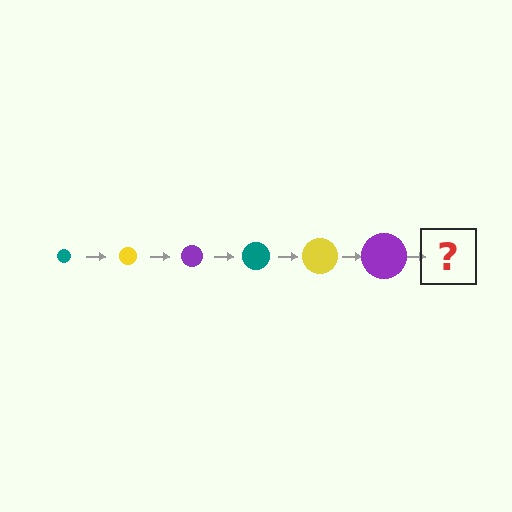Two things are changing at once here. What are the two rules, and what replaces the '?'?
The two rules are that the circle grows larger each step and the color cycles through teal, yellow, and purple. The '?' should be a teal circle, larger than the previous one.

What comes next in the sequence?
The next element should be a teal circle, larger than the previous one.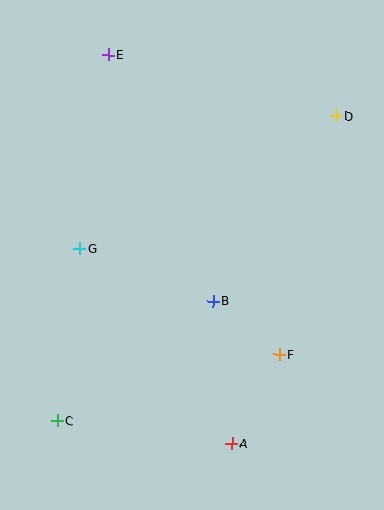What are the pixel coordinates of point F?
Point F is at (279, 354).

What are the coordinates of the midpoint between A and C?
The midpoint between A and C is at (145, 432).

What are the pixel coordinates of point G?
Point G is at (80, 248).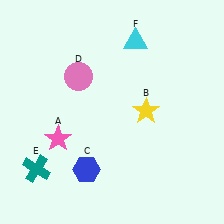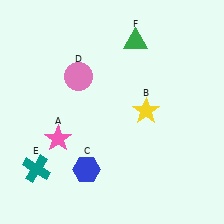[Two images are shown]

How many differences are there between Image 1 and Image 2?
There is 1 difference between the two images.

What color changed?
The triangle (F) changed from cyan in Image 1 to green in Image 2.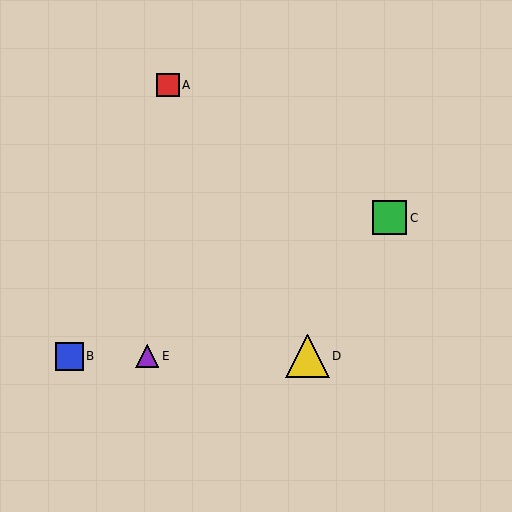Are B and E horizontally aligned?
Yes, both are at y≈356.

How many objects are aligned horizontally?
3 objects (B, D, E) are aligned horizontally.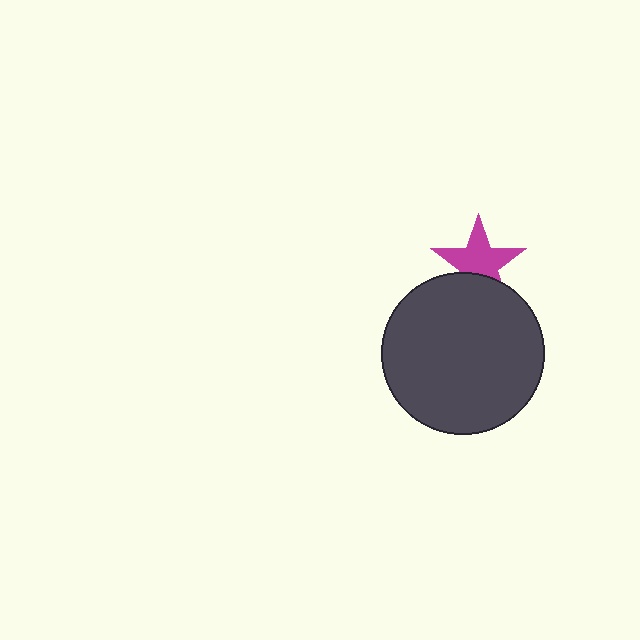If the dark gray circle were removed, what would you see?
You would see the complete magenta star.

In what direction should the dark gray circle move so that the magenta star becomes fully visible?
The dark gray circle should move down. That is the shortest direction to clear the overlap and leave the magenta star fully visible.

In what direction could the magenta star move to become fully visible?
The magenta star could move up. That would shift it out from behind the dark gray circle entirely.